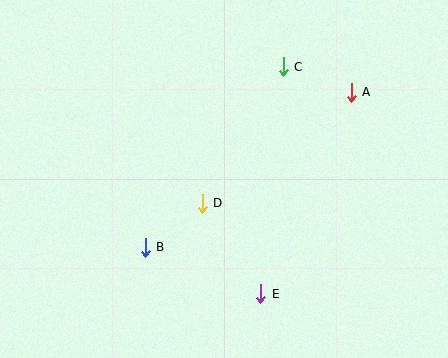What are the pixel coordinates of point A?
Point A is at (351, 92).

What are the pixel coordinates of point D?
Point D is at (202, 203).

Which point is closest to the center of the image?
Point D at (202, 203) is closest to the center.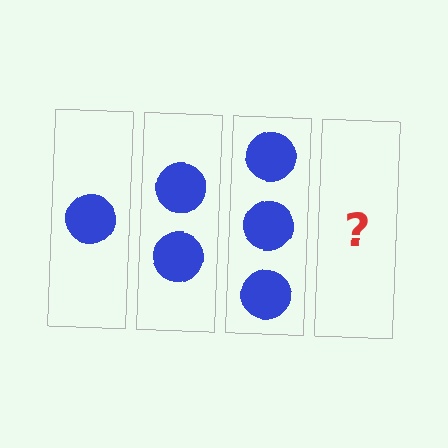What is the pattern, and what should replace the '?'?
The pattern is that each step adds one more circle. The '?' should be 4 circles.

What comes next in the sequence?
The next element should be 4 circles.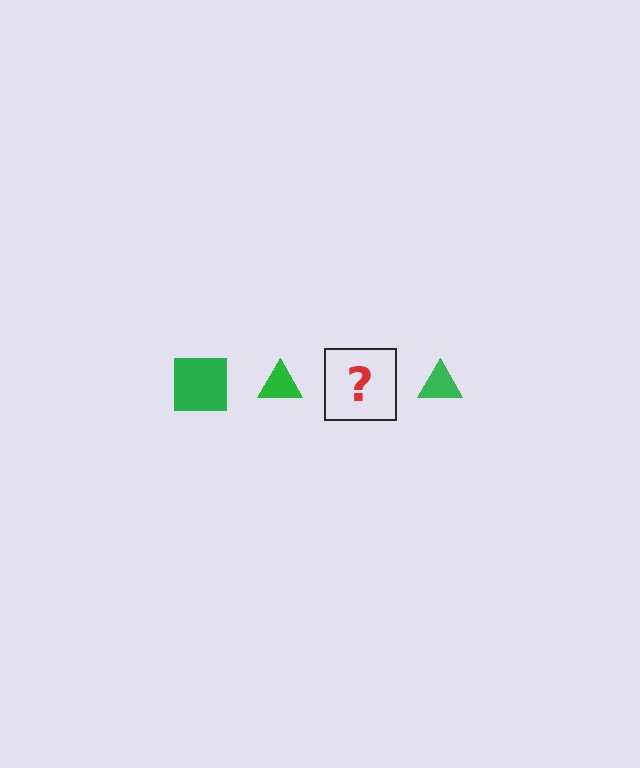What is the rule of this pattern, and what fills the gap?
The rule is that the pattern cycles through square, triangle shapes in green. The gap should be filled with a green square.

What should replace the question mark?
The question mark should be replaced with a green square.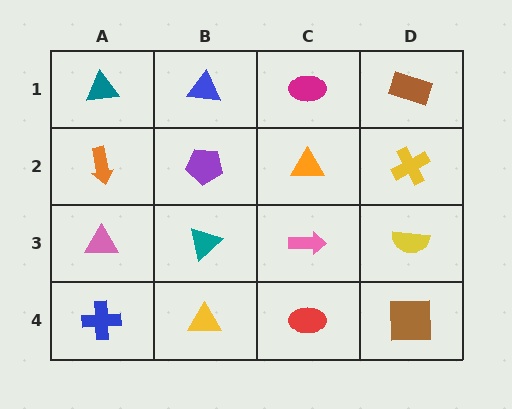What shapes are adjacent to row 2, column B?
A blue triangle (row 1, column B), a teal triangle (row 3, column B), an orange arrow (row 2, column A), an orange triangle (row 2, column C).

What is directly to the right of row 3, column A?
A teal triangle.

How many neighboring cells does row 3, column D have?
3.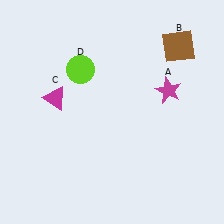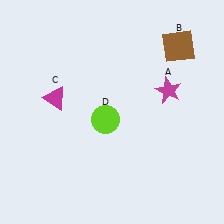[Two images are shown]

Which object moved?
The lime circle (D) moved down.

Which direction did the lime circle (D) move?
The lime circle (D) moved down.